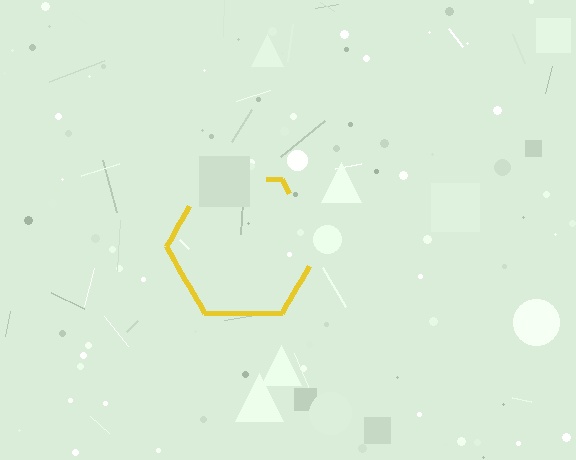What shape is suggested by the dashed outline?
The dashed outline suggests a hexagon.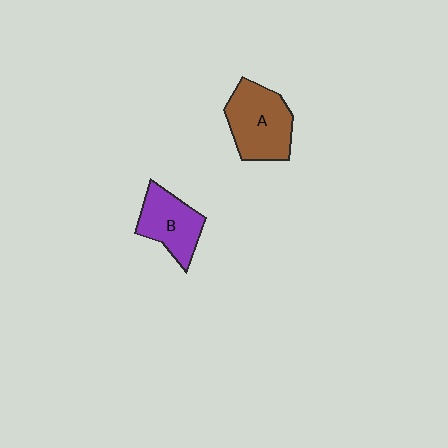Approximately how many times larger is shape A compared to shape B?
Approximately 1.3 times.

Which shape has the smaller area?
Shape B (purple).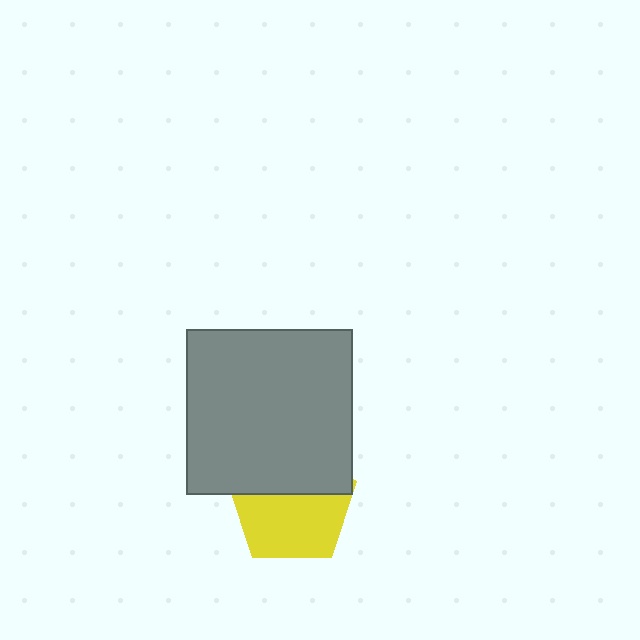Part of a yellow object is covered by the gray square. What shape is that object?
It is a pentagon.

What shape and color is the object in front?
The object in front is a gray square.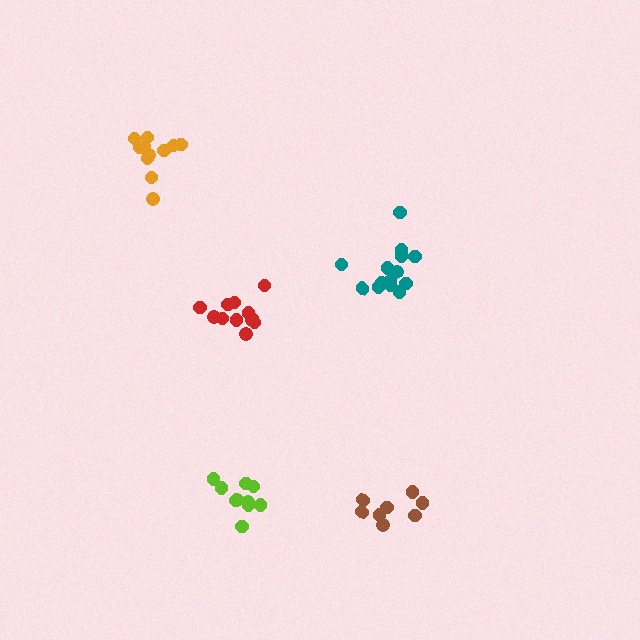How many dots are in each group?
Group 1: 12 dots, Group 2: 14 dots, Group 3: 8 dots, Group 4: 11 dots, Group 5: 11 dots (56 total).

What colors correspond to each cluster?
The clusters are colored: red, teal, brown, orange, lime.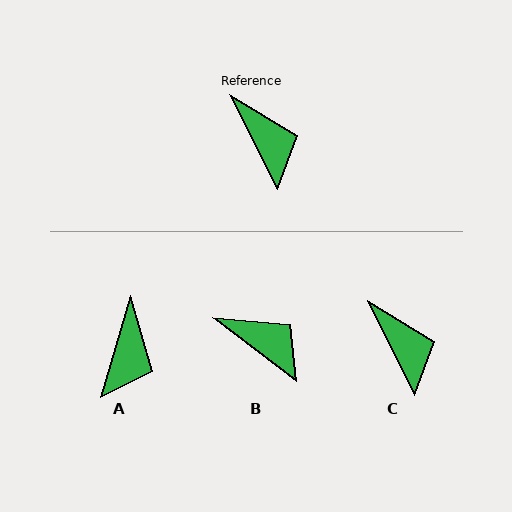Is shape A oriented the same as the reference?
No, it is off by about 43 degrees.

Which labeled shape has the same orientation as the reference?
C.